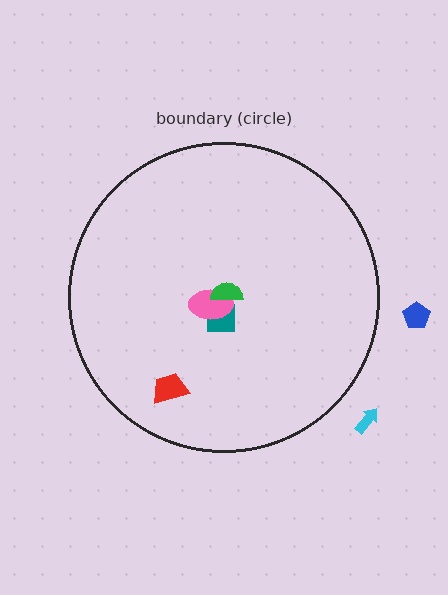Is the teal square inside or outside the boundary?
Inside.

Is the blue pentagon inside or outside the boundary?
Outside.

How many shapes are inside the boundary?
4 inside, 2 outside.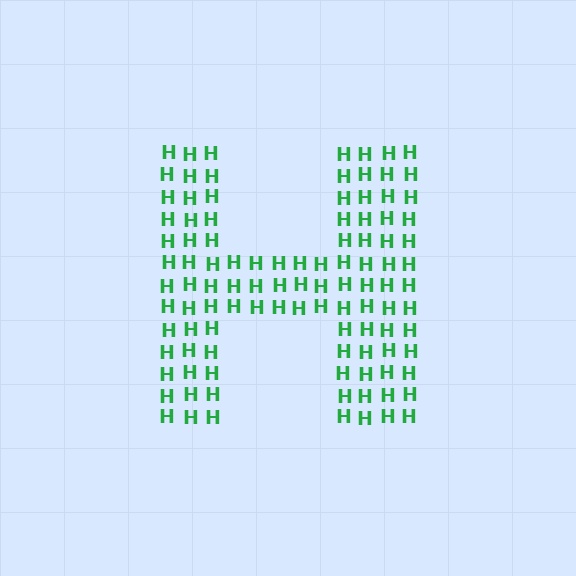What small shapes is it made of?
It is made of small letter H's.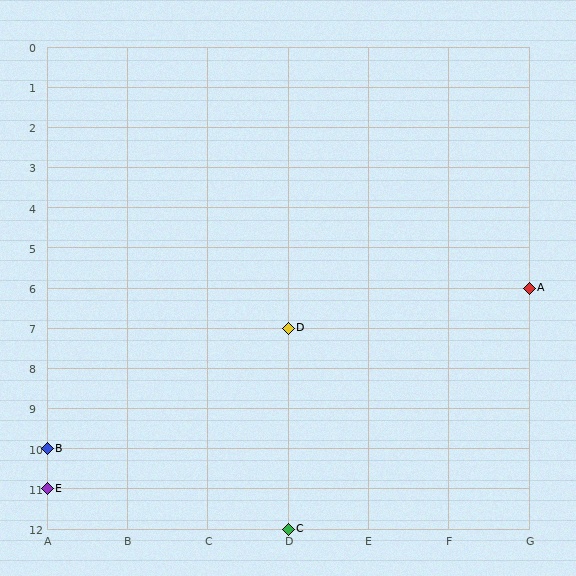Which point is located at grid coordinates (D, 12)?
Point C is at (D, 12).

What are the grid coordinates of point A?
Point A is at grid coordinates (G, 6).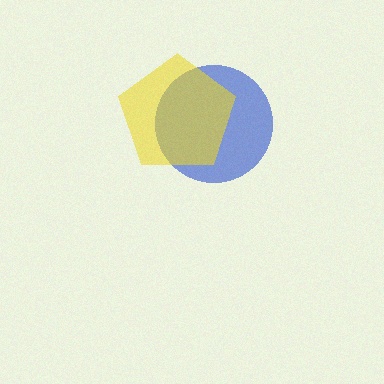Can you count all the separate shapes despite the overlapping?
Yes, there are 2 separate shapes.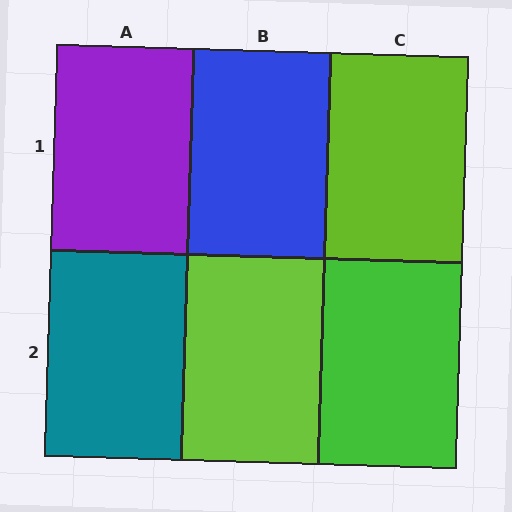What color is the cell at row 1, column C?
Lime.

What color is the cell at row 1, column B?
Blue.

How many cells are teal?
1 cell is teal.